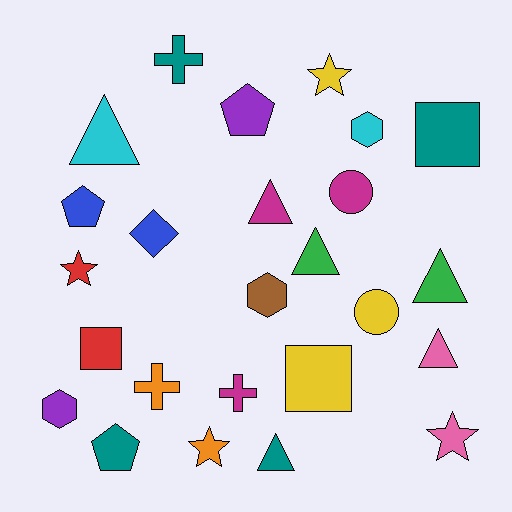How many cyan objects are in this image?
There are 2 cyan objects.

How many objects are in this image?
There are 25 objects.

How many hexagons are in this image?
There are 3 hexagons.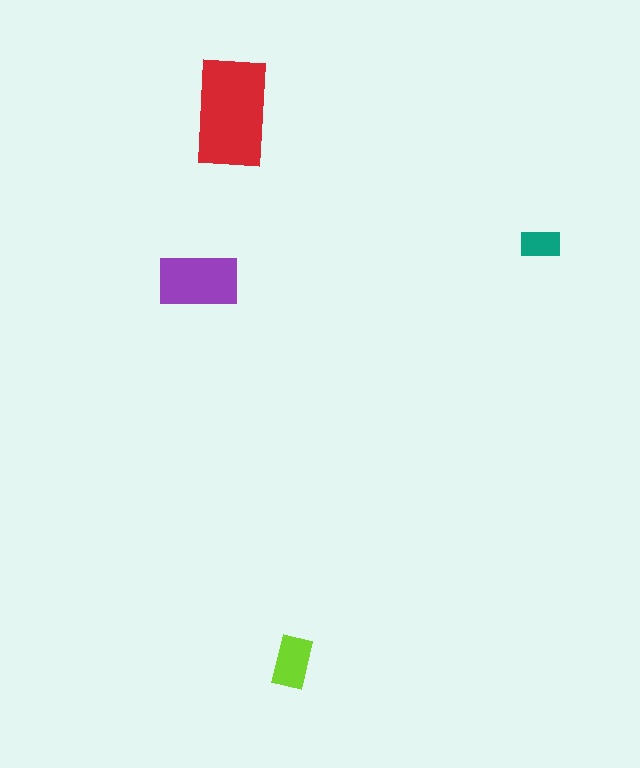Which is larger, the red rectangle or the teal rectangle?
The red one.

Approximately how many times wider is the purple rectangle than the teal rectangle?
About 2 times wider.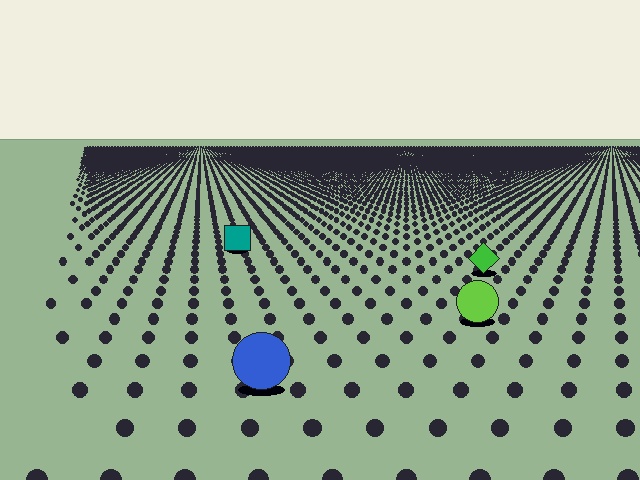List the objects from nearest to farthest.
From nearest to farthest: the blue circle, the lime circle, the green diamond, the teal square.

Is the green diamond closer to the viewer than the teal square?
Yes. The green diamond is closer — you can tell from the texture gradient: the ground texture is coarser near it.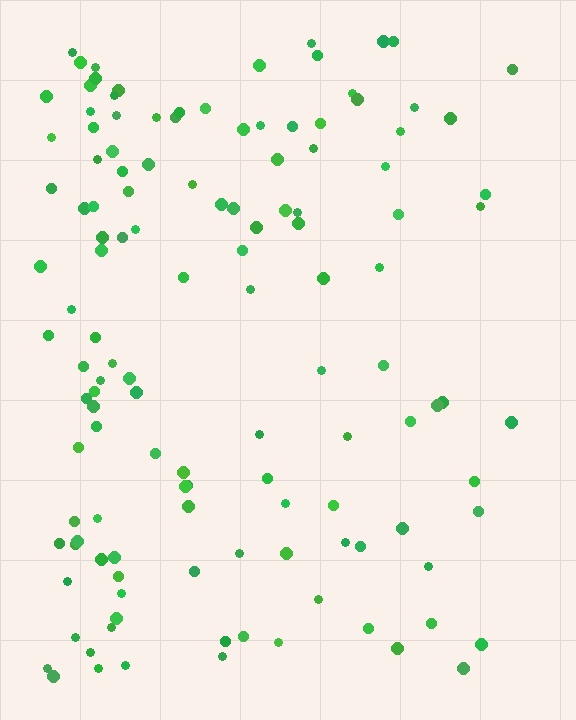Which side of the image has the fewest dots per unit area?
The right.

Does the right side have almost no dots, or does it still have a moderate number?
Still a moderate number, just noticeably fewer than the left.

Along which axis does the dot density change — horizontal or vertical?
Horizontal.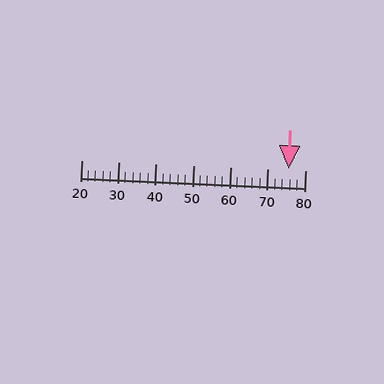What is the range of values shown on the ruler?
The ruler shows values from 20 to 80.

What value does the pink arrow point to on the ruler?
The pink arrow points to approximately 76.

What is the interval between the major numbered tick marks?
The major tick marks are spaced 10 units apart.